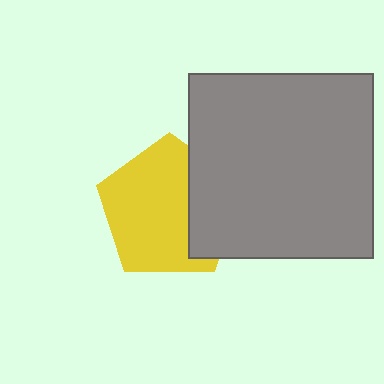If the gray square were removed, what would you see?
You would see the complete yellow pentagon.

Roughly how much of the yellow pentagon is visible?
Most of it is visible (roughly 69%).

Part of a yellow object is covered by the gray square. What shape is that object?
It is a pentagon.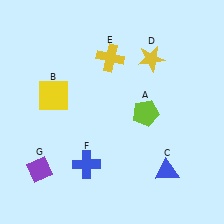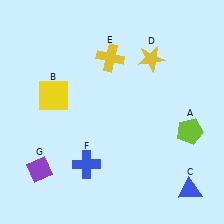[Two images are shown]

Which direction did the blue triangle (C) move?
The blue triangle (C) moved right.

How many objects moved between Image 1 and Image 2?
2 objects moved between the two images.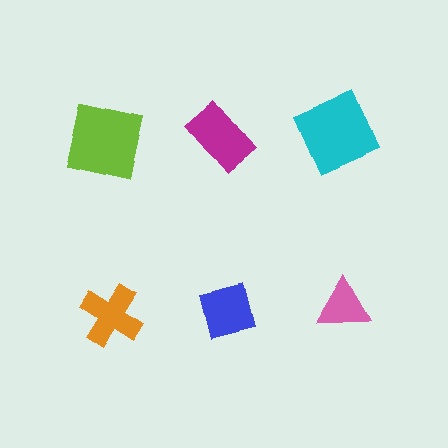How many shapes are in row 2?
3 shapes.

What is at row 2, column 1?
An orange cross.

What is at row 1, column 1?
A lime square.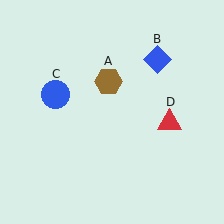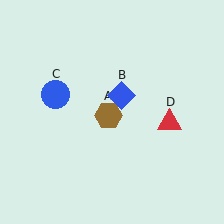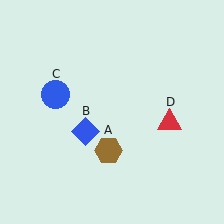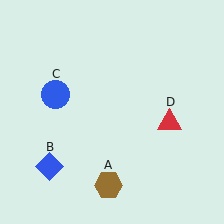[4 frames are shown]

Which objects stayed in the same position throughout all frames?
Blue circle (object C) and red triangle (object D) remained stationary.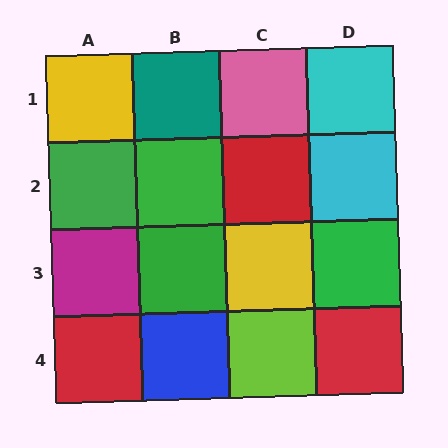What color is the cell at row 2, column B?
Green.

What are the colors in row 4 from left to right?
Red, blue, lime, red.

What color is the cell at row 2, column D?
Cyan.